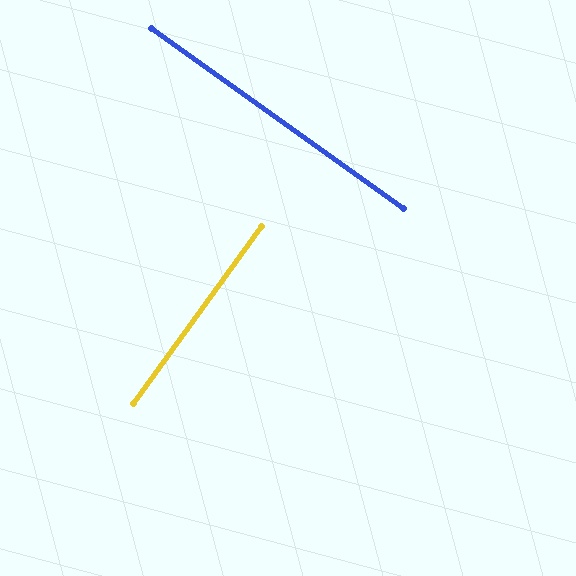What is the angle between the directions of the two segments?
Approximately 90 degrees.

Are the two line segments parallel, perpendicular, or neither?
Perpendicular — they meet at approximately 90°.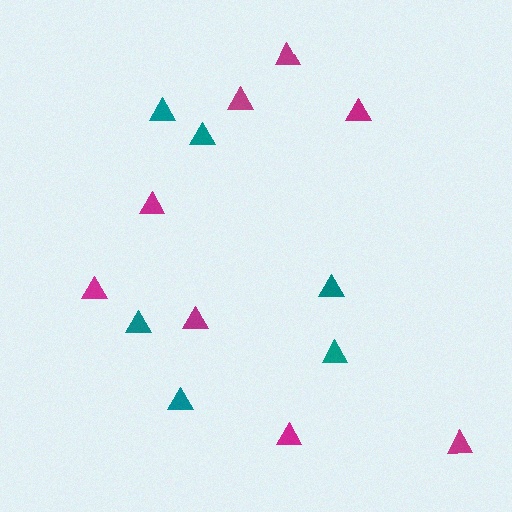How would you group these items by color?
There are 2 groups: one group of magenta triangles (8) and one group of teal triangles (6).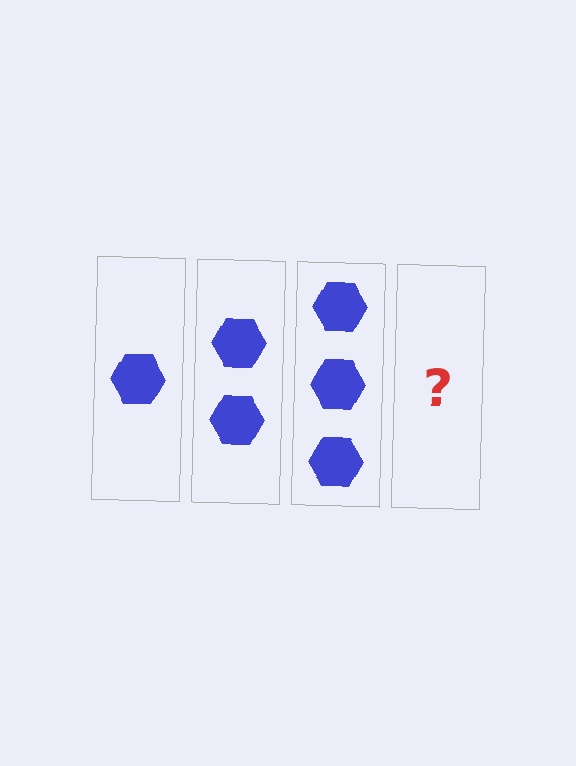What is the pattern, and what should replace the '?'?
The pattern is that each step adds one more hexagon. The '?' should be 4 hexagons.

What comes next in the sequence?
The next element should be 4 hexagons.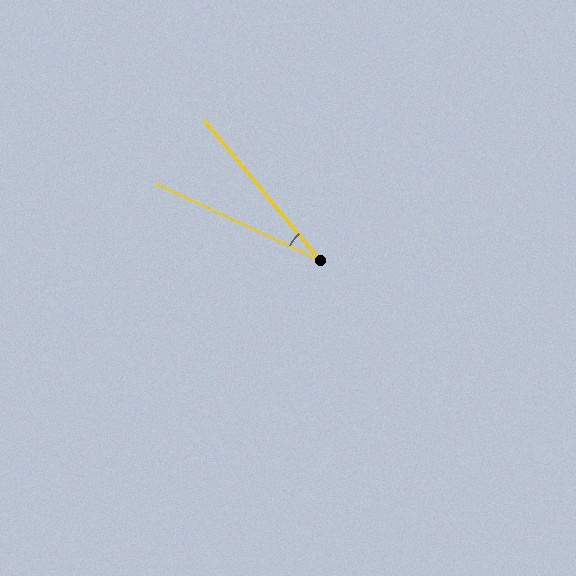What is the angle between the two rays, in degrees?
Approximately 25 degrees.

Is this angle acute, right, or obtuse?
It is acute.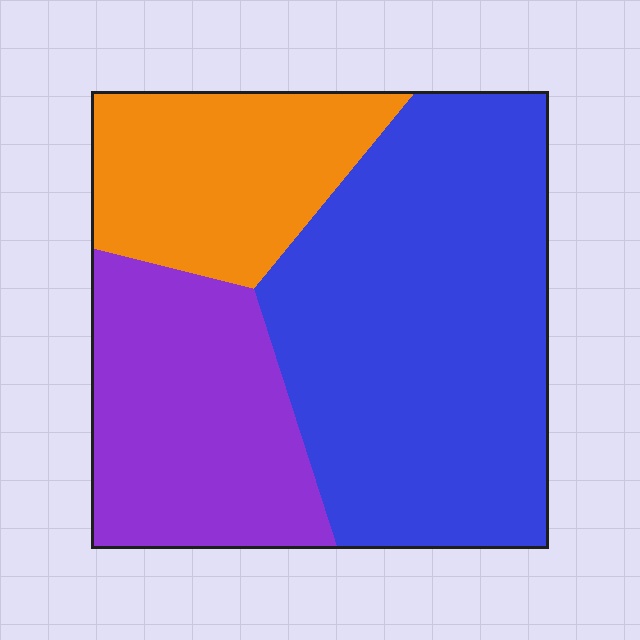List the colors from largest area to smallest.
From largest to smallest: blue, purple, orange.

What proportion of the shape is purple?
Purple covers about 25% of the shape.